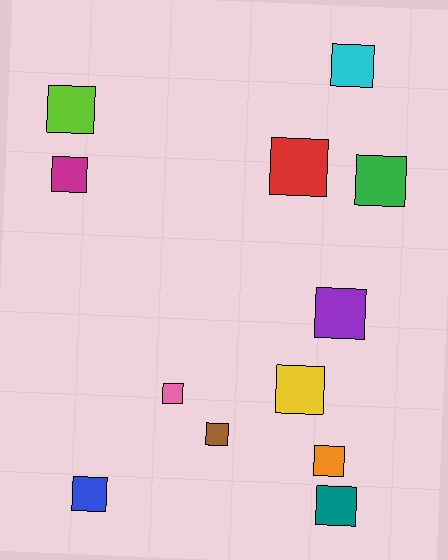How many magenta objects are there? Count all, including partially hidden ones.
There is 1 magenta object.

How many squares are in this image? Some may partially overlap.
There are 12 squares.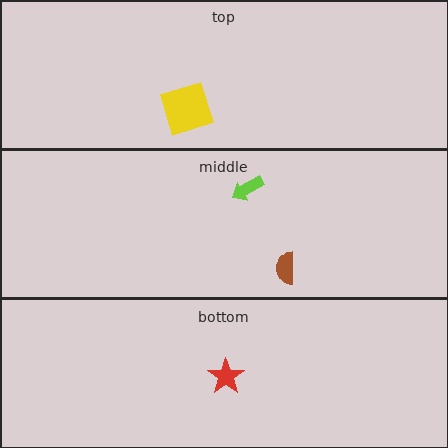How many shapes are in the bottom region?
1.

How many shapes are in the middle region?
2.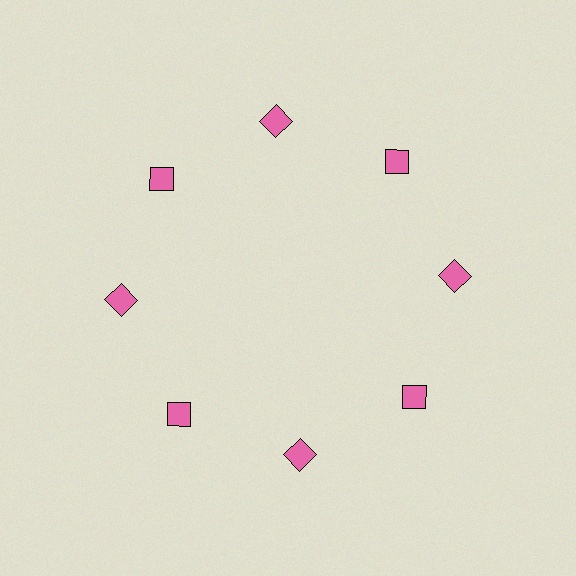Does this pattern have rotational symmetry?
Yes, this pattern has 8-fold rotational symmetry. It looks the same after rotating 45 degrees around the center.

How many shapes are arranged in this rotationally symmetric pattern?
There are 8 shapes, arranged in 8 groups of 1.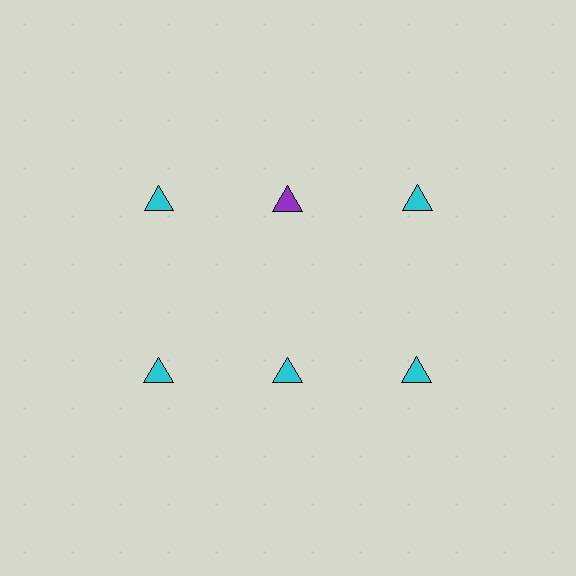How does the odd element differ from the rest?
It has a different color: purple instead of cyan.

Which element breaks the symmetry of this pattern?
The purple triangle in the top row, second from left column breaks the symmetry. All other shapes are cyan triangles.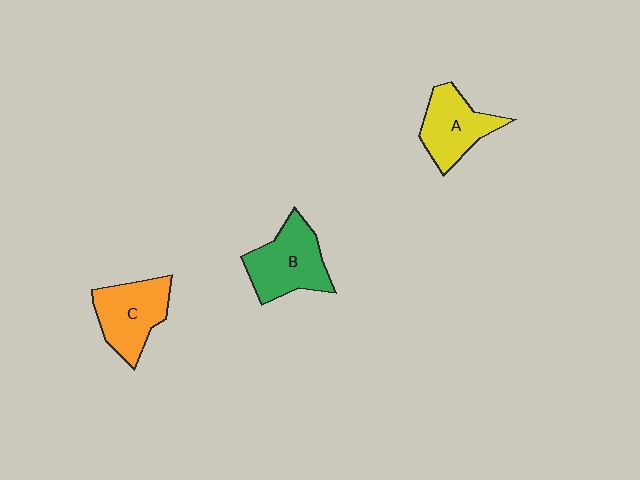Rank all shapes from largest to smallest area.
From largest to smallest: B (green), C (orange), A (yellow).